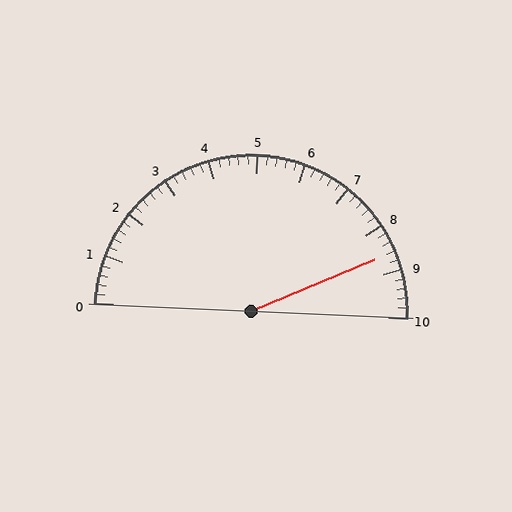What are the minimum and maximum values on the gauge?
The gauge ranges from 0 to 10.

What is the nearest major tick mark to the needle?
The nearest major tick mark is 9.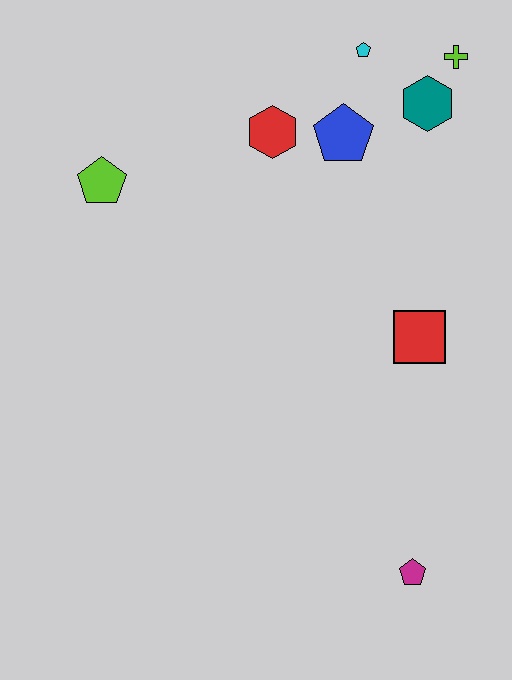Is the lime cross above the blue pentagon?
Yes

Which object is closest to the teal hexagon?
The lime cross is closest to the teal hexagon.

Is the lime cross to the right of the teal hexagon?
Yes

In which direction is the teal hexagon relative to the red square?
The teal hexagon is above the red square.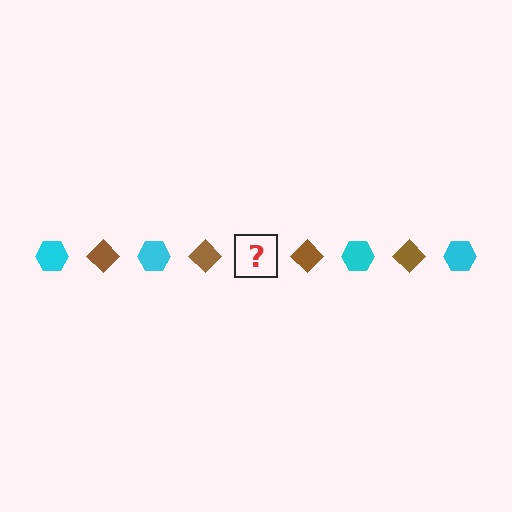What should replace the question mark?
The question mark should be replaced with a cyan hexagon.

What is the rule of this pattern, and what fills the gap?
The rule is that the pattern alternates between cyan hexagon and brown diamond. The gap should be filled with a cyan hexagon.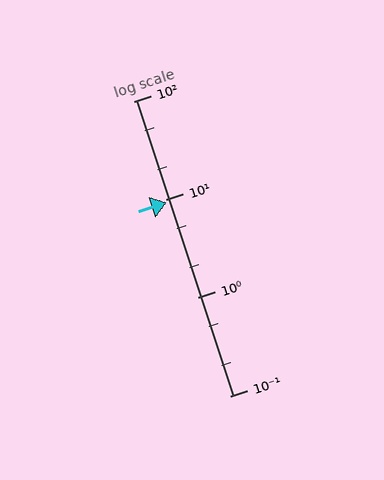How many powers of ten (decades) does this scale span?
The scale spans 3 decades, from 0.1 to 100.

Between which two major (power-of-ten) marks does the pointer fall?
The pointer is between 1 and 10.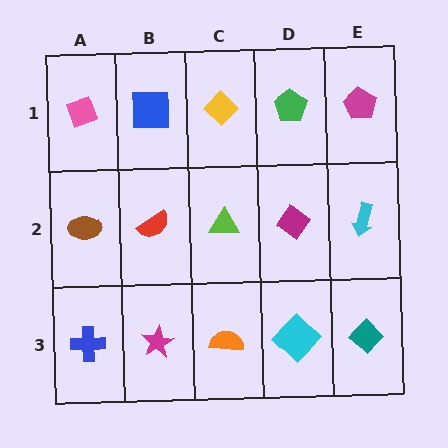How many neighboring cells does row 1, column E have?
2.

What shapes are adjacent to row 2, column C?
A yellow diamond (row 1, column C), an orange semicircle (row 3, column C), a red semicircle (row 2, column B), a magenta diamond (row 2, column D).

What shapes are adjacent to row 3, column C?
A lime triangle (row 2, column C), a magenta star (row 3, column B), a cyan diamond (row 3, column D).